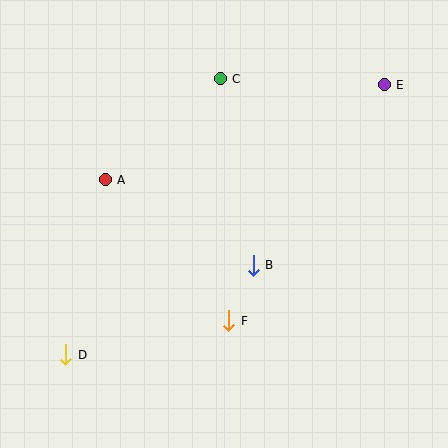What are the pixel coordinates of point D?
Point D is at (66, 355).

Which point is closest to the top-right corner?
Point E is closest to the top-right corner.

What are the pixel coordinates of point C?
Point C is at (220, 79).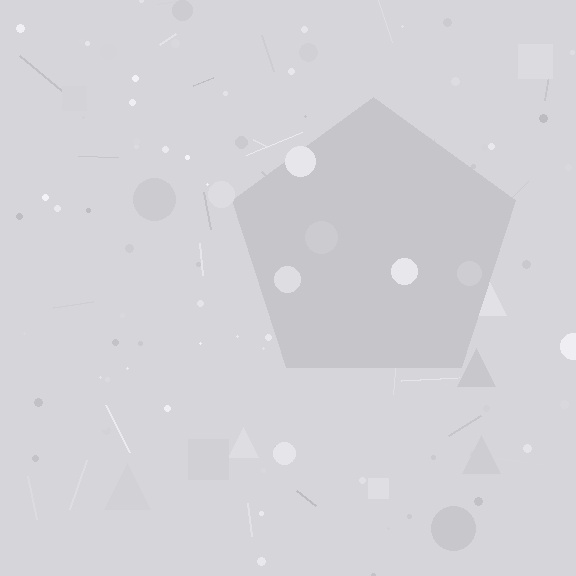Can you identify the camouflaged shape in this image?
The camouflaged shape is a pentagon.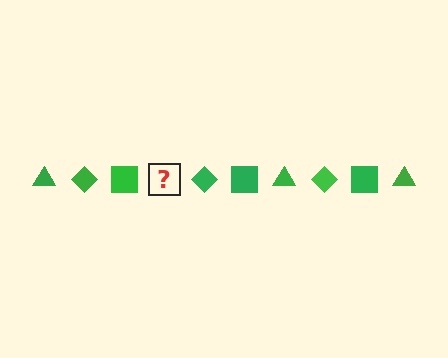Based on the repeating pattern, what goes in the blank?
The blank should be a green triangle.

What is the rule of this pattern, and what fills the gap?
The rule is that the pattern cycles through triangle, diamond, square shapes in green. The gap should be filled with a green triangle.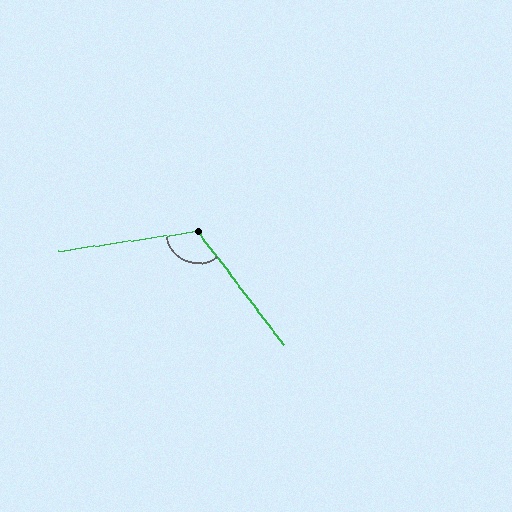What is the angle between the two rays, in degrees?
Approximately 119 degrees.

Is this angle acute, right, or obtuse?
It is obtuse.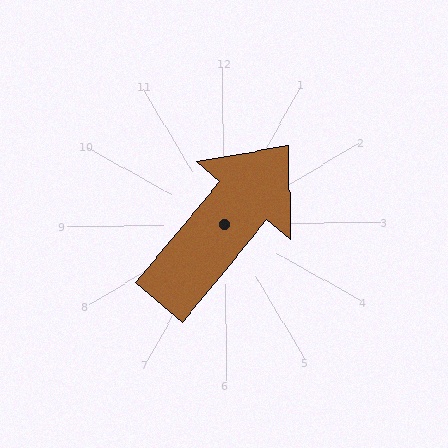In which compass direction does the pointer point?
Northeast.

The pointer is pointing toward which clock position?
Roughly 1 o'clock.